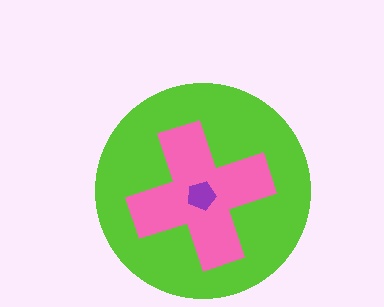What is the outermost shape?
The lime circle.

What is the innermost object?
The purple pentagon.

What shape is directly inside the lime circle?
The pink cross.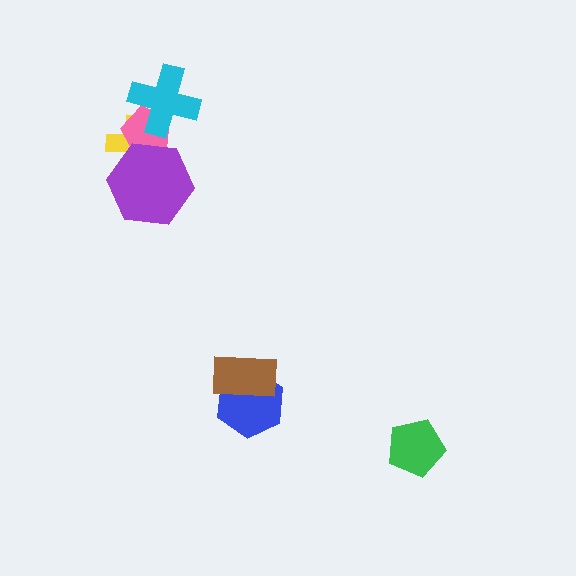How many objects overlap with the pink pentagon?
3 objects overlap with the pink pentagon.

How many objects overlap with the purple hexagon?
2 objects overlap with the purple hexagon.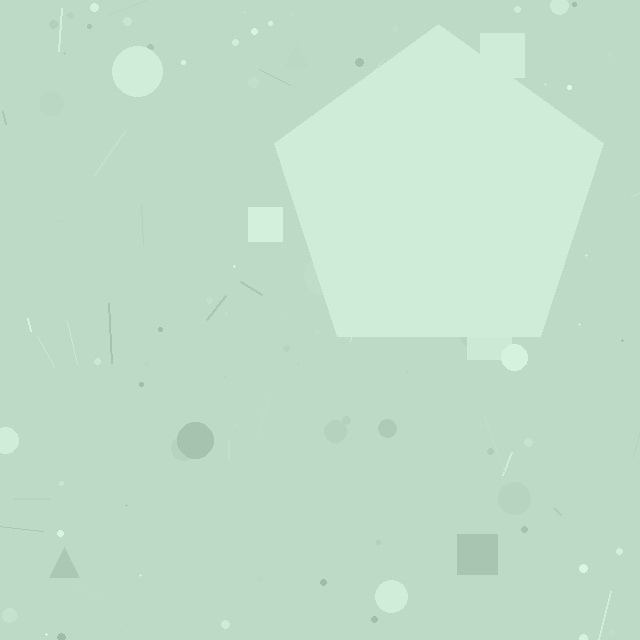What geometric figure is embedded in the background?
A pentagon is embedded in the background.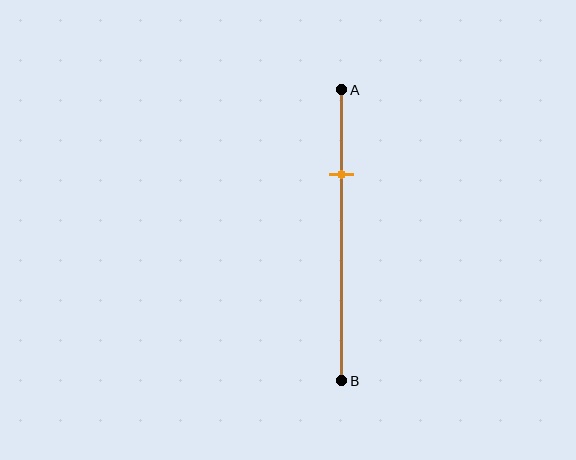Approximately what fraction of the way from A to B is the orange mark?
The orange mark is approximately 30% of the way from A to B.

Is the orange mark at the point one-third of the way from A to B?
No, the mark is at about 30% from A, not at the 33% one-third point.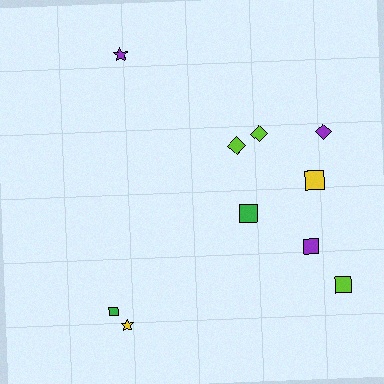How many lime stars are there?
There are no lime stars.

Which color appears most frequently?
Lime, with 3 objects.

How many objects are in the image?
There are 10 objects.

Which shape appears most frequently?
Square, with 5 objects.